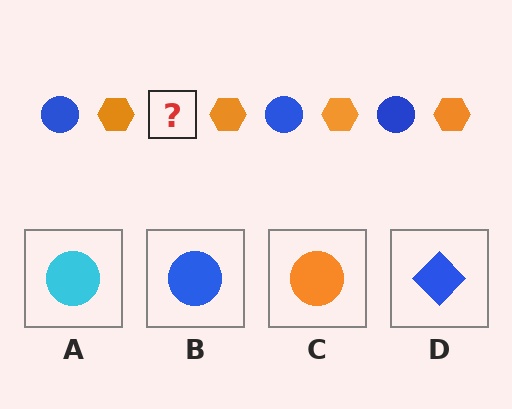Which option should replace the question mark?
Option B.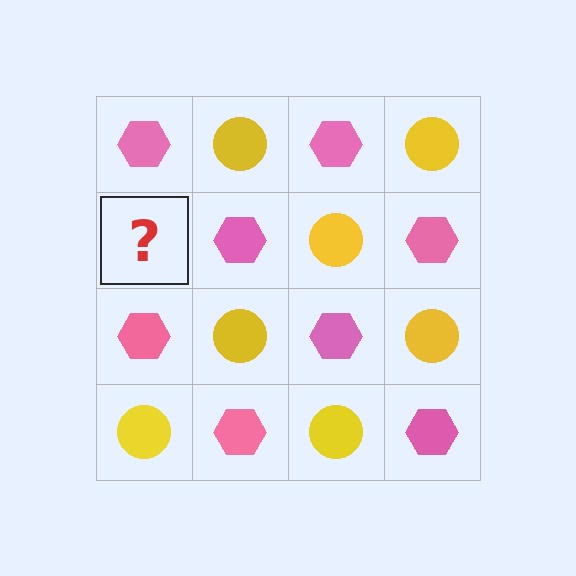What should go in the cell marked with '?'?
The missing cell should contain a yellow circle.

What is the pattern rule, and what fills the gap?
The rule is that it alternates pink hexagon and yellow circle in a checkerboard pattern. The gap should be filled with a yellow circle.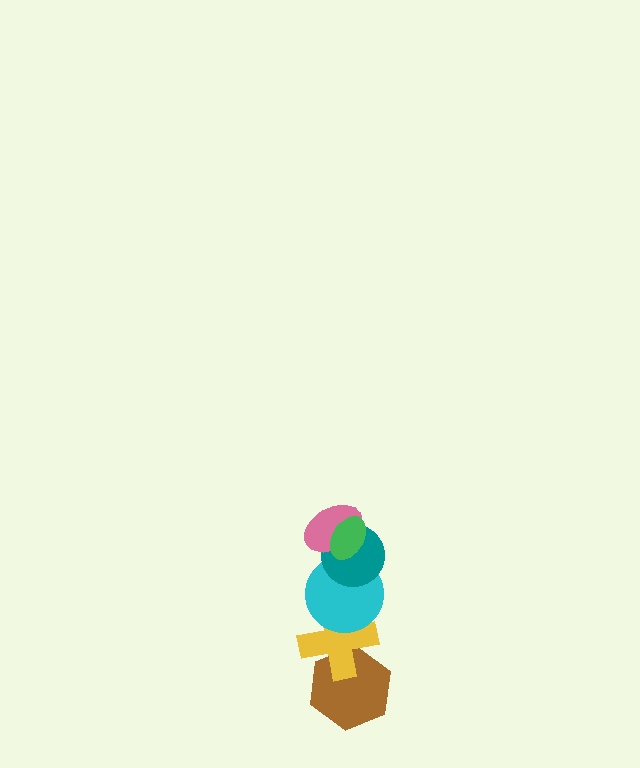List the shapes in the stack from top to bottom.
From top to bottom: the green ellipse, the pink ellipse, the teal circle, the cyan circle, the yellow cross, the brown hexagon.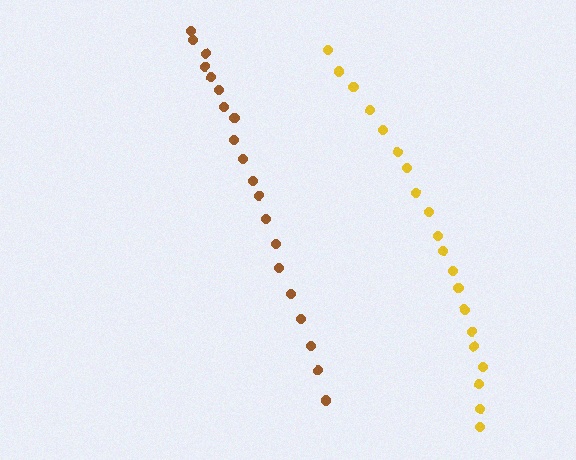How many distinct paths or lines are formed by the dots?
There are 2 distinct paths.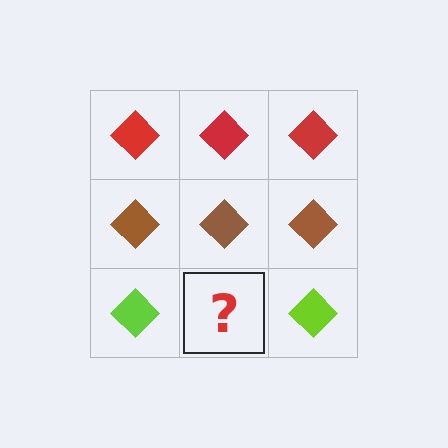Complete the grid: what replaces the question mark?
The question mark should be replaced with a lime diamond.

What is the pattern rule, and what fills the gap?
The rule is that each row has a consistent color. The gap should be filled with a lime diamond.